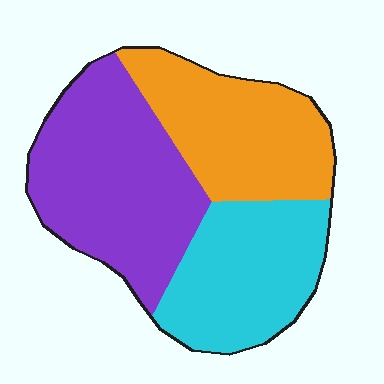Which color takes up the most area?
Purple, at roughly 40%.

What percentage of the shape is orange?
Orange takes up about one third (1/3) of the shape.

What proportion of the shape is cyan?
Cyan takes up between a sixth and a third of the shape.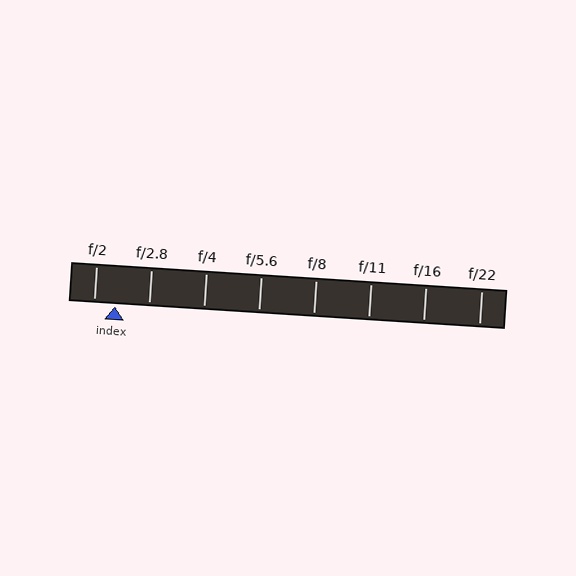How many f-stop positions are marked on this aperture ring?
There are 8 f-stop positions marked.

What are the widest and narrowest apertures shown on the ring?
The widest aperture shown is f/2 and the narrowest is f/22.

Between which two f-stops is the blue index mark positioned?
The index mark is between f/2 and f/2.8.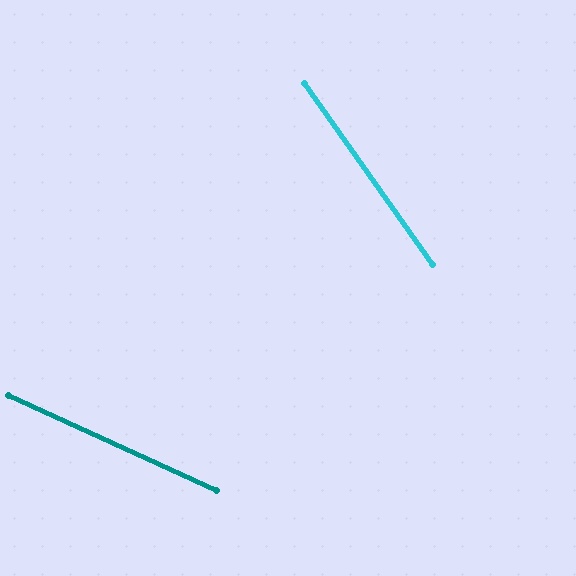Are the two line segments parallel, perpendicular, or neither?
Neither parallel nor perpendicular — they differ by about 30°.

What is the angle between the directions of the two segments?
Approximately 30 degrees.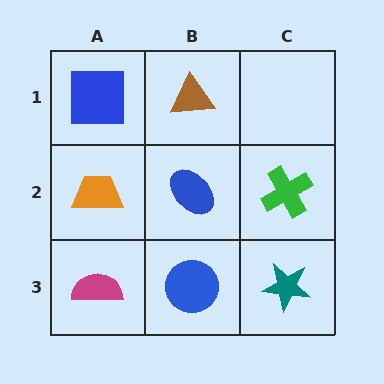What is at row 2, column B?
A blue ellipse.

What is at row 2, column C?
A green cross.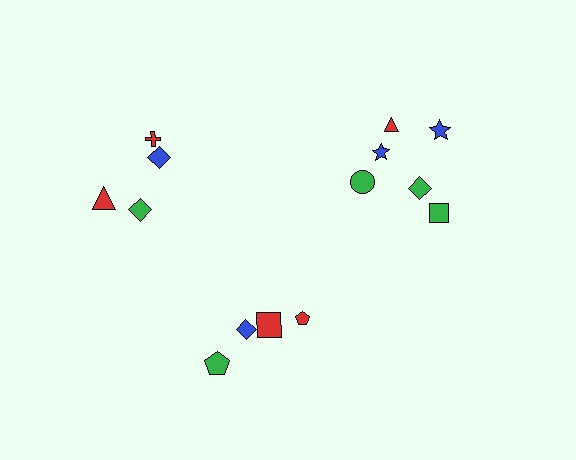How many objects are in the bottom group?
There are 4 objects.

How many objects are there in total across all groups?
There are 14 objects.